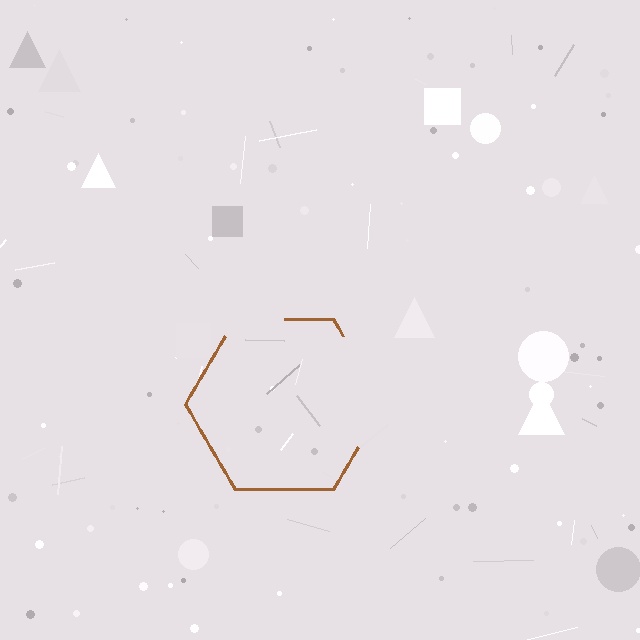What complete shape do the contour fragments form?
The contour fragments form a hexagon.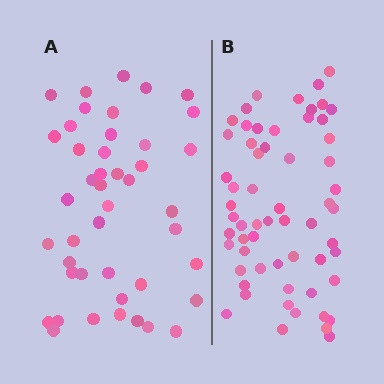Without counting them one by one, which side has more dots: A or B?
Region B (the right region) has more dots.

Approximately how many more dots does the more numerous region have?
Region B has approximately 15 more dots than region A.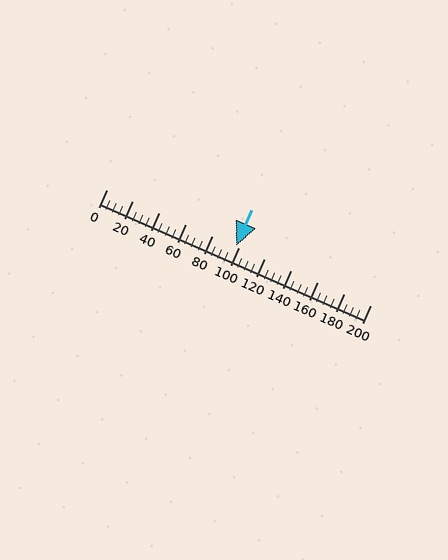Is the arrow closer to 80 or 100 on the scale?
The arrow is closer to 100.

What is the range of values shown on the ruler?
The ruler shows values from 0 to 200.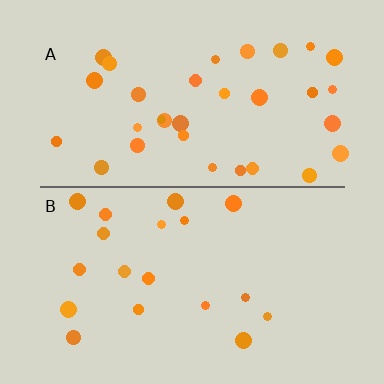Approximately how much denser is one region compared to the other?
Approximately 1.8× — region A over region B.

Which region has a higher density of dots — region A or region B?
A (the top).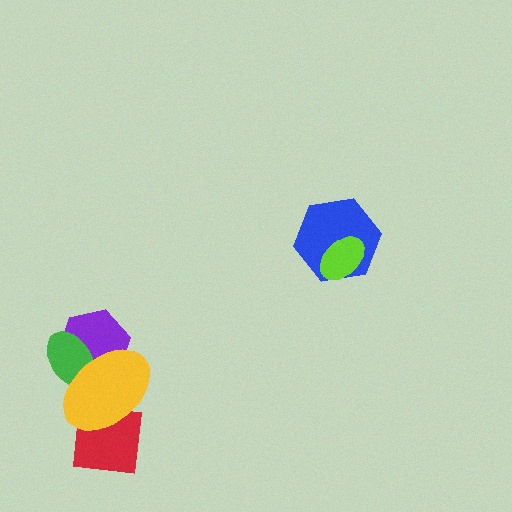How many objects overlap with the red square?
1 object overlaps with the red square.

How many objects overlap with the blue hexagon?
1 object overlaps with the blue hexagon.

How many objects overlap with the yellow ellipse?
3 objects overlap with the yellow ellipse.